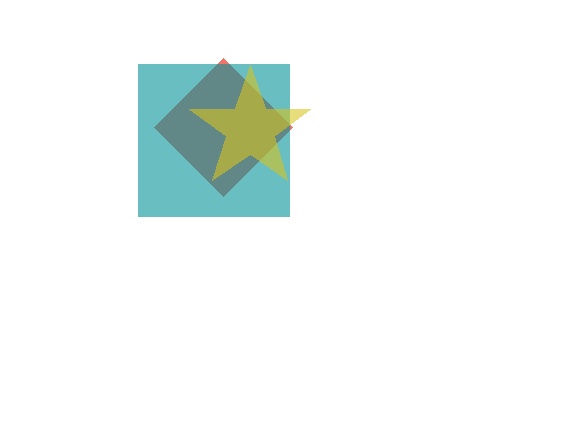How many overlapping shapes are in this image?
There are 3 overlapping shapes in the image.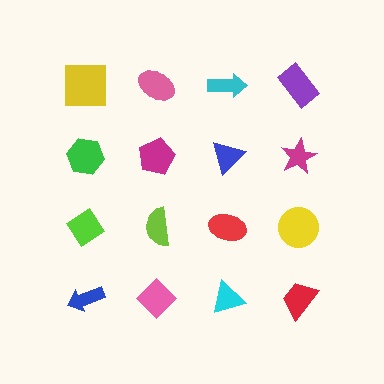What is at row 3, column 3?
A red ellipse.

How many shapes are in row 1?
4 shapes.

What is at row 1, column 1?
A yellow square.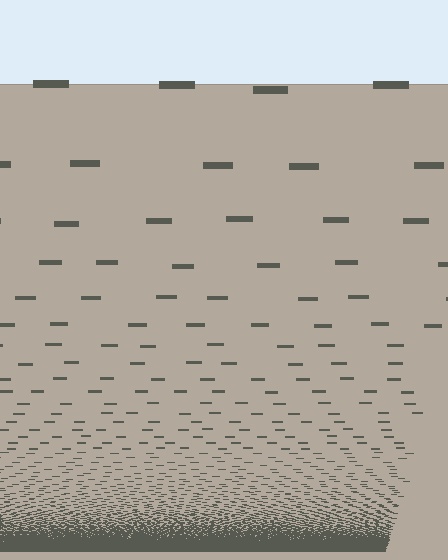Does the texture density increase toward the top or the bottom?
Density increases toward the bottom.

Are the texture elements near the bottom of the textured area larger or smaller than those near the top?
Smaller. The gradient is inverted — elements near the bottom are smaller and denser.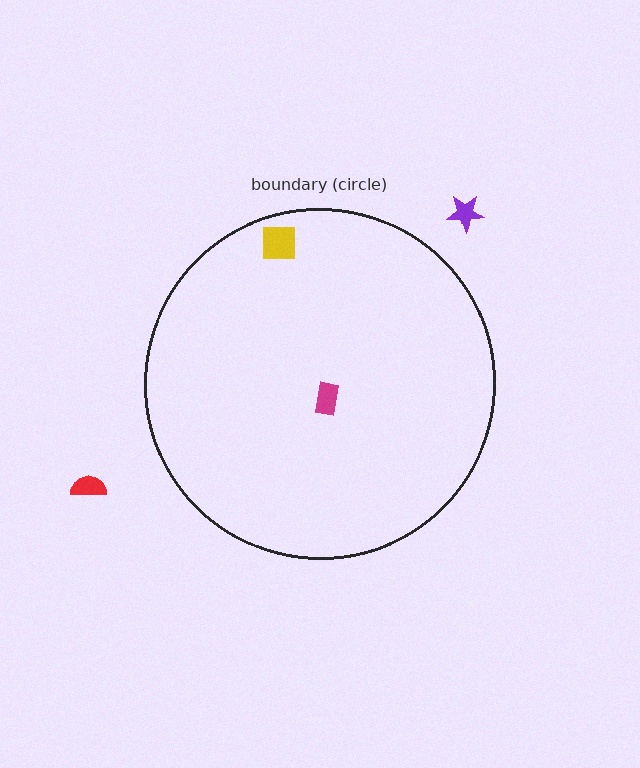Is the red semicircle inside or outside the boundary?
Outside.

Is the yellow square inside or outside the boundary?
Inside.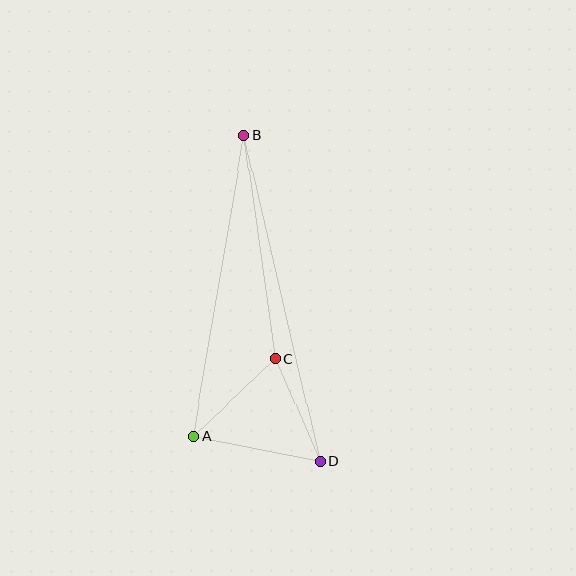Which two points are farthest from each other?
Points B and D are farthest from each other.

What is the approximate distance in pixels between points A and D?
The distance between A and D is approximately 129 pixels.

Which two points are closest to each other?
Points C and D are closest to each other.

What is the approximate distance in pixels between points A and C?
The distance between A and C is approximately 113 pixels.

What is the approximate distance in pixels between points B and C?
The distance between B and C is approximately 226 pixels.